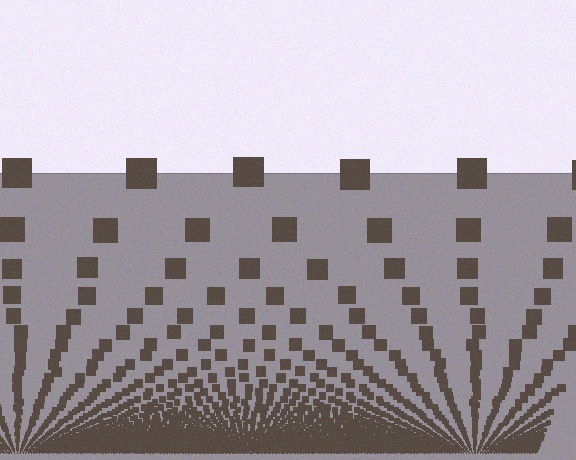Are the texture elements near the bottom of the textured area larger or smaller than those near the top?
Smaller. The gradient is inverted — elements near the bottom are smaller and denser.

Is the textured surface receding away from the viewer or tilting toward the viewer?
The surface appears to tilt toward the viewer. Texture elements get larger and sparser toward the top.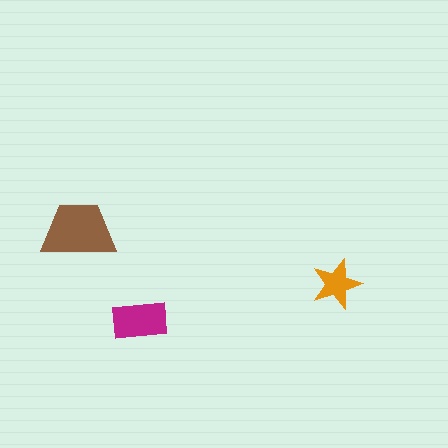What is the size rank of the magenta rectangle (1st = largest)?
2nd.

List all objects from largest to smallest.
The brown trapezoid, the magenta rectangle, the orange star.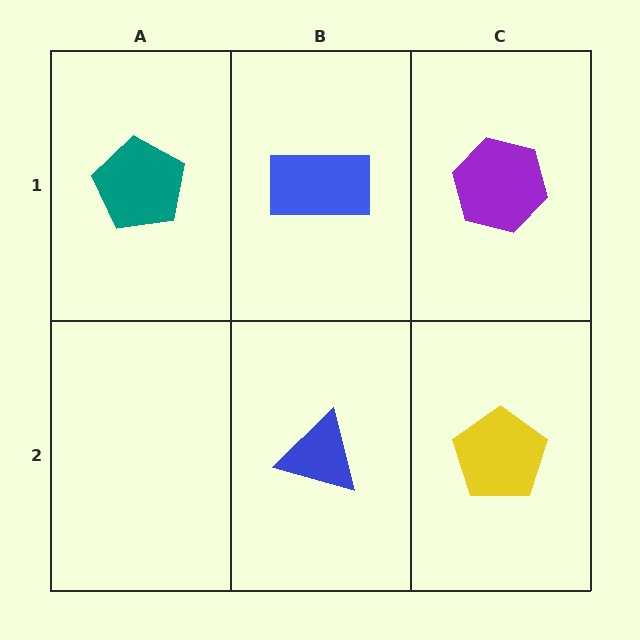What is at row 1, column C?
A purple hexagon.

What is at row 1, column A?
A teal pentagon.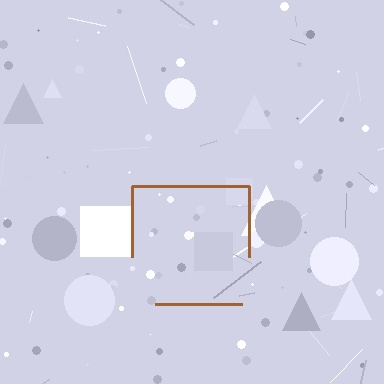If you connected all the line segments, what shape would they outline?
They would outline a square.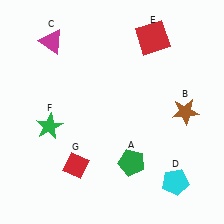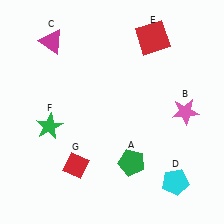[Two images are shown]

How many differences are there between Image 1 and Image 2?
There is 1 difference between the two images.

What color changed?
The star (B) changed from brown in Image 1 to pink in Image 2.